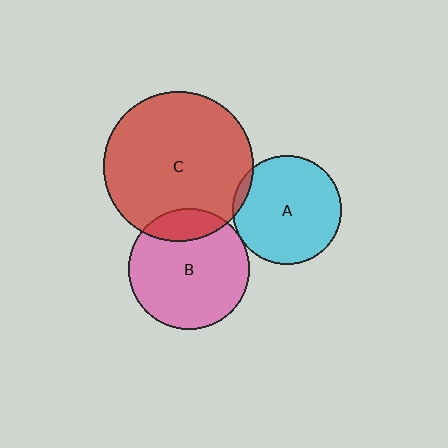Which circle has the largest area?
Circle C (red).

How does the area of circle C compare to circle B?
Approximately 1.5 times.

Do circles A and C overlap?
Yes.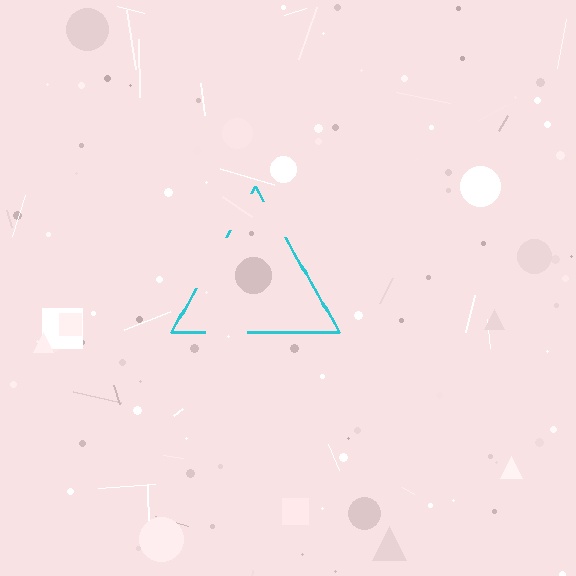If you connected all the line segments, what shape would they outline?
They would outline a triangle.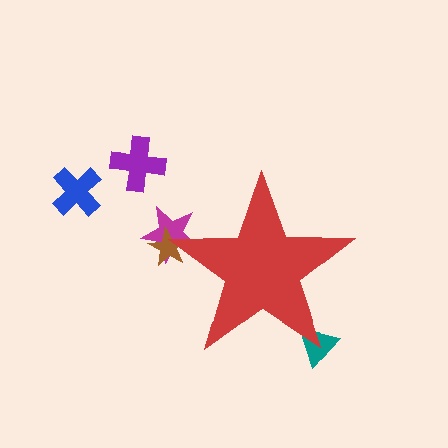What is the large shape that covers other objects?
A red star.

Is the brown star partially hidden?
Yes, the brown star is partially hidden behind the red star.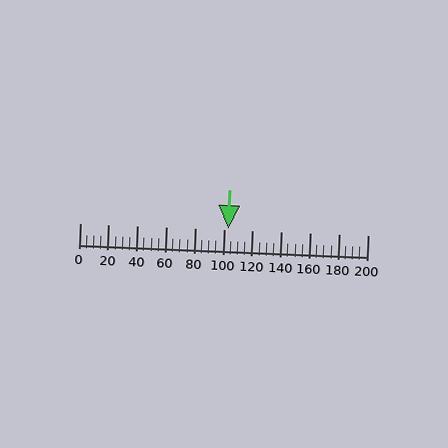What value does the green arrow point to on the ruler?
The green arrow points to approximately 103.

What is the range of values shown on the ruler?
The ruler shows values from 0 to 200.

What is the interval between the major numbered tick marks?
The major tick marks are spaced 20 units apart.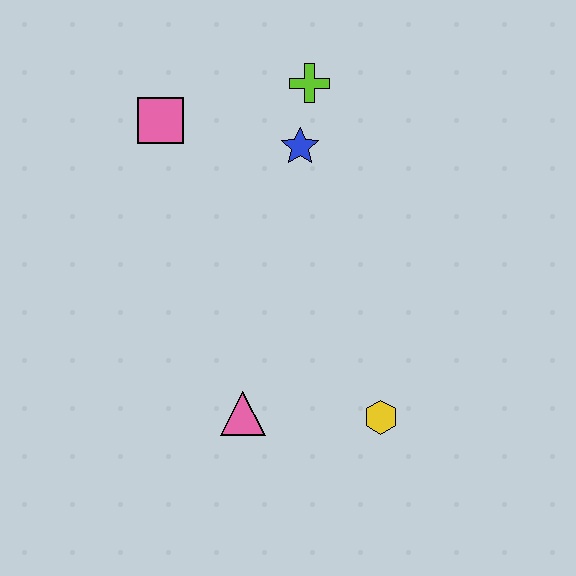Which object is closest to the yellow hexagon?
The pink triangle is closest to the yellow hexagon.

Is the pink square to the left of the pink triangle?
Yes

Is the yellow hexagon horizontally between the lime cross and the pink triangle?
No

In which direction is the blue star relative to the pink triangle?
The blue star is above the pink triangle.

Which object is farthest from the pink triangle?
The lime cross is farthest from the pink triangle.